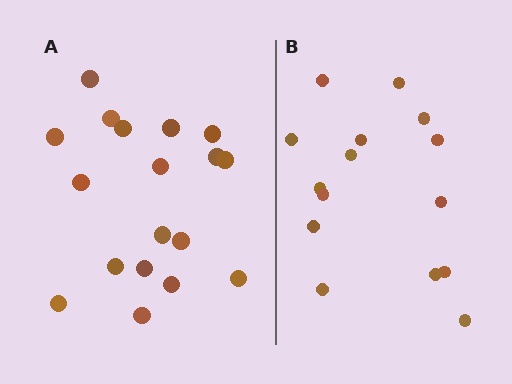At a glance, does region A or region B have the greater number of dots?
Region A (the left region) has more dots.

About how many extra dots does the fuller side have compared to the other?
Region A has just a few more — roughly 2 or 3 more dots than region B.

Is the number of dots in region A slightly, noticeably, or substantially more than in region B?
Region A has only slightly more — the two regions are fairly close. The ratio is roughly 1.2 to 1.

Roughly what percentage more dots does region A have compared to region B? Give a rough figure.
About 20% more.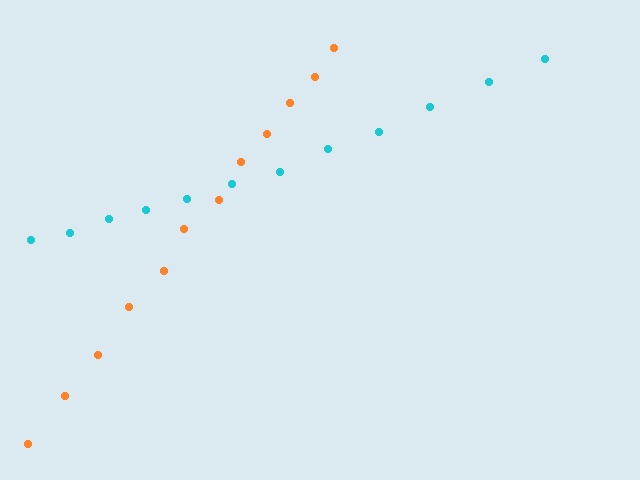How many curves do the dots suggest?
There are 2 distinct paths.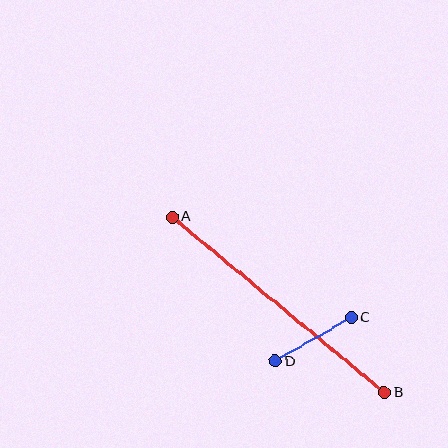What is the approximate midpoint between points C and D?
The midpoint is at approximately (313, 339) pixels.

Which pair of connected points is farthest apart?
Points A and B are farthest apart.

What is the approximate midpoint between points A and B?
The midpoint is at approximately (278, 305) pixels.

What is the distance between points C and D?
The distance is approximately 88 pixels.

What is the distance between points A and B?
The distance is approximately 275 pixels.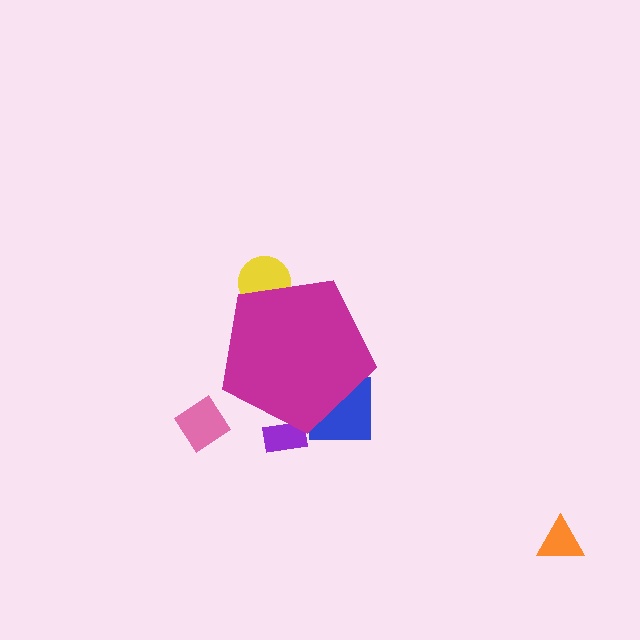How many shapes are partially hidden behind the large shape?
3 shapes are partially hidden.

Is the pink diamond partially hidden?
No, the pink diamond is fully visible.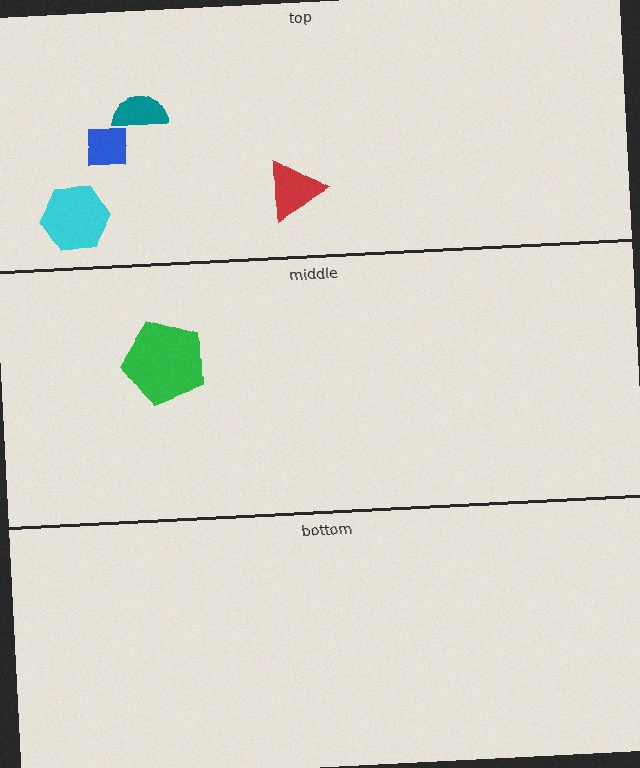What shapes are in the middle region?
The green pentagon.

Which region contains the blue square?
The top region.